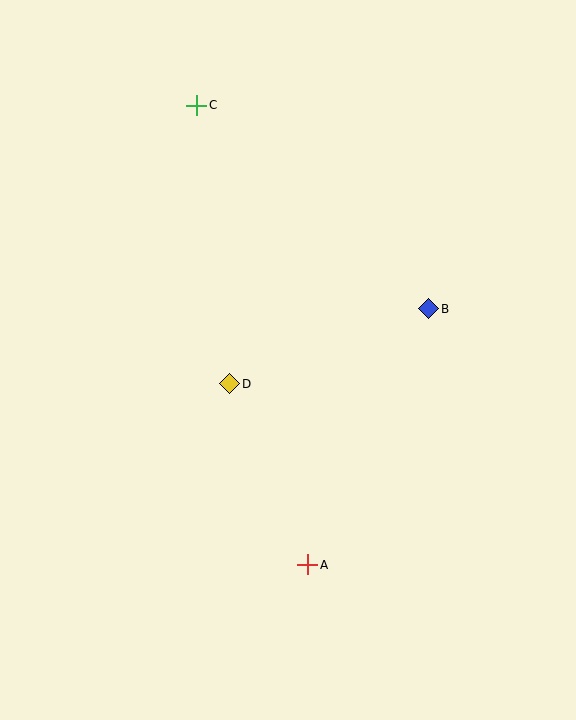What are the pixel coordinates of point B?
Point B is at (429, 309).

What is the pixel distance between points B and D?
The distance between B and D is 213 pixels.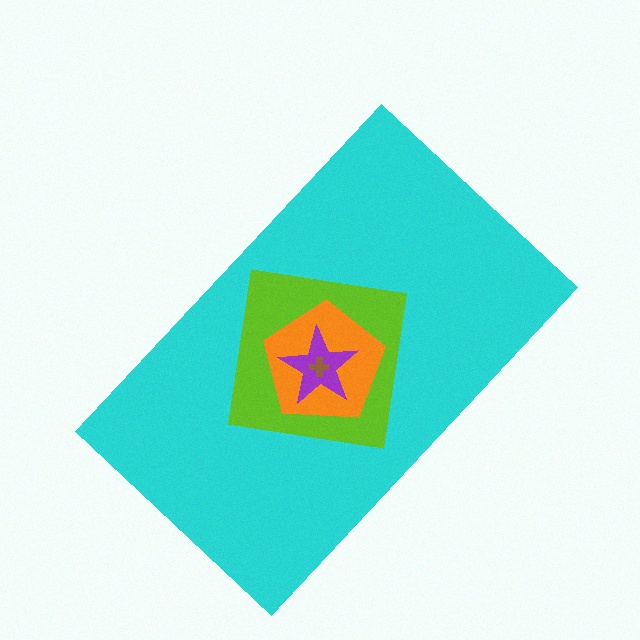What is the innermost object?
The brown cross.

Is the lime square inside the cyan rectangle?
Yes.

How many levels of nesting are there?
5.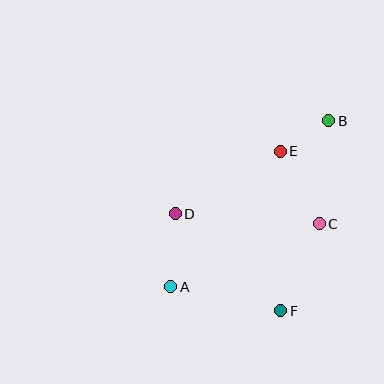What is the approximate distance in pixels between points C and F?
The distance between C and F is approximately 95 pixels.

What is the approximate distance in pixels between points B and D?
The distance between B and D is approximately 179 pixels.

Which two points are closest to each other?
Points B and E are closest to each other.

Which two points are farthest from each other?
Points A and B are farthest from each other.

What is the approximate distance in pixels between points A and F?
The distance between A and F is approximately 112 pixels.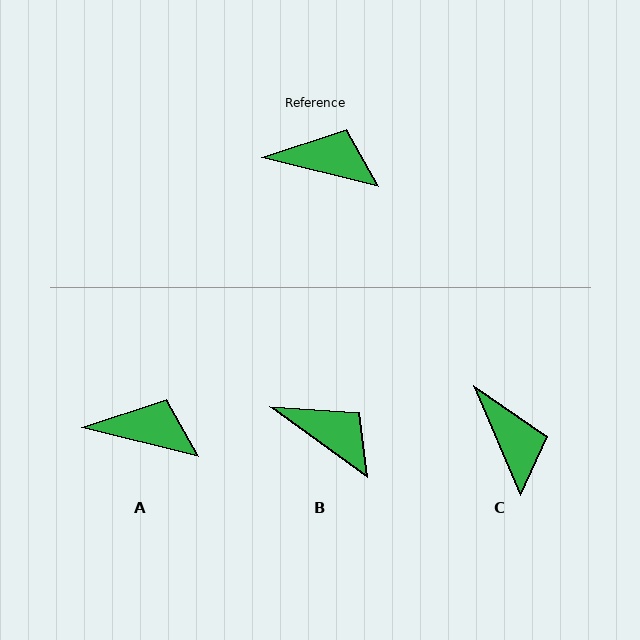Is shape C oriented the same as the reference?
No, it is off by about 53 degrees.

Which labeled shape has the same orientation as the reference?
A.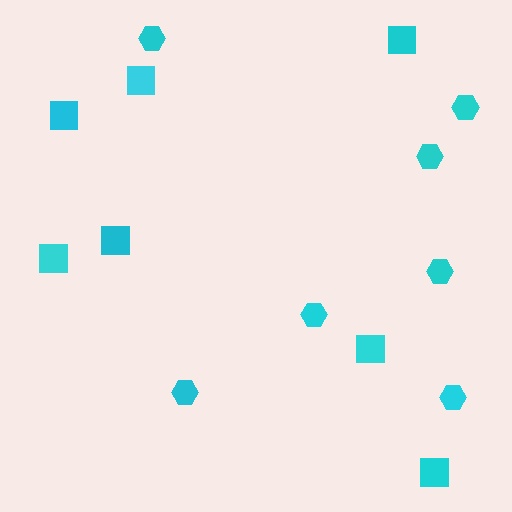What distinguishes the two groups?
There are 2 groups: one group of squares (7) and one group of hexagons (7).